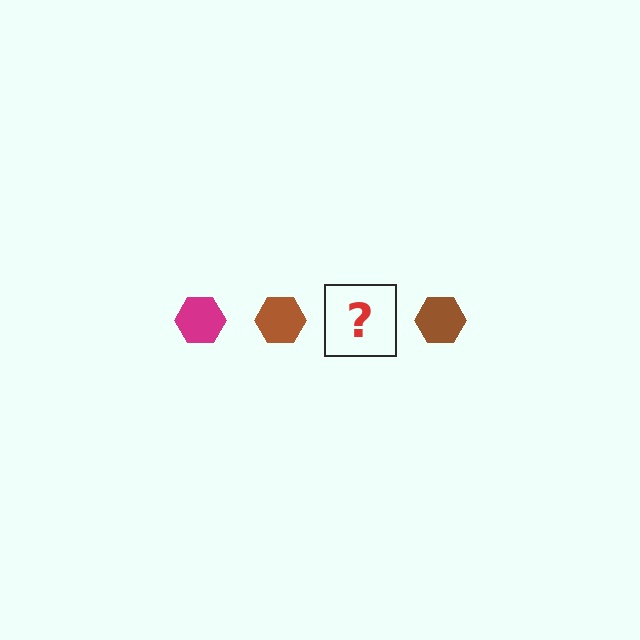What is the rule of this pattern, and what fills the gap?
The rule is that the pattern cycles through magenta, brown hexagons. The gap should be filled with a magenta hexagon.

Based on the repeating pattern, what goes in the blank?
The blank should be a magenta hexagon.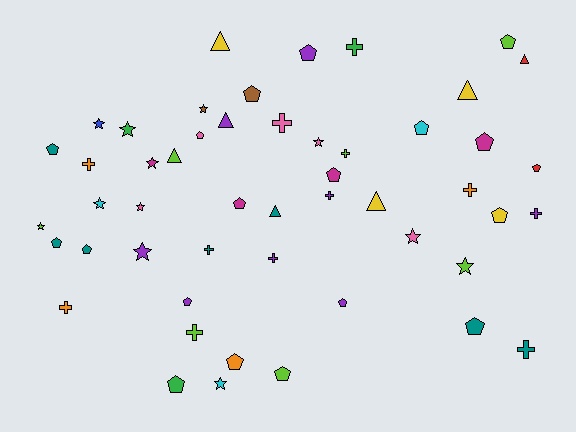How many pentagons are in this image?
There are 19 pentagons.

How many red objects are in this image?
There are 2 red objects.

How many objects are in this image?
There are 50 objects.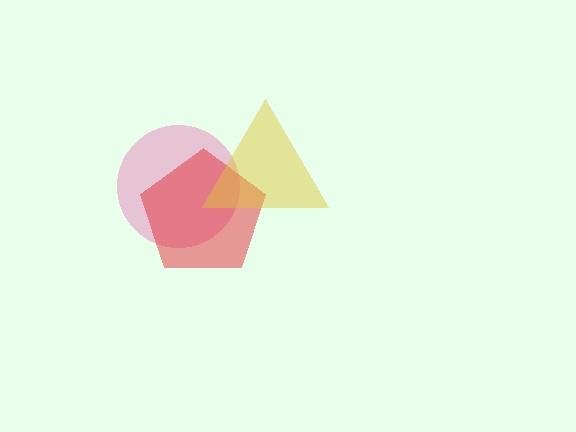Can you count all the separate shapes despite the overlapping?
Yes, there are 3 separate shapes.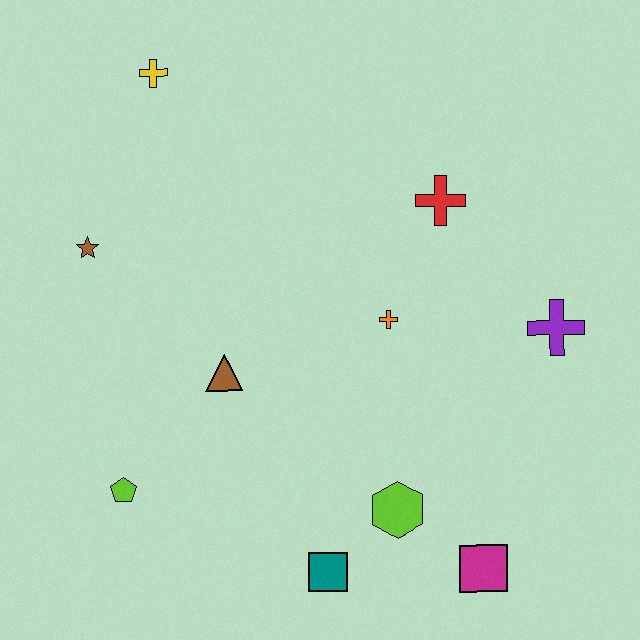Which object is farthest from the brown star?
The magenta square is farthest from the brown star.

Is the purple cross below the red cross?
Yes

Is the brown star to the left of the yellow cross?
Yes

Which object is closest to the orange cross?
The red cross is closest to the orange cross.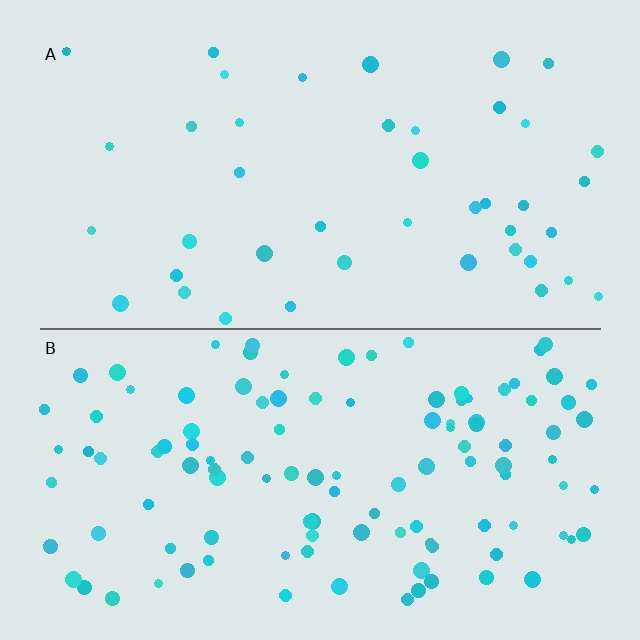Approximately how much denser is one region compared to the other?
Approximately 2.7× — region B over region A.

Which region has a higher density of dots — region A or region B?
B (the bottom).